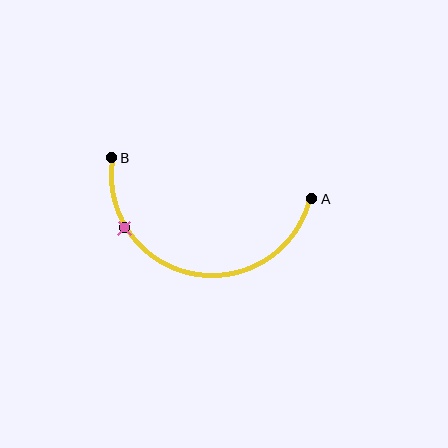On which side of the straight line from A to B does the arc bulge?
The arc bulges below the straight line connecting A and B.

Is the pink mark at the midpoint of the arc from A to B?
No. The pink mark lies on the arc but is closer to endpoint B. The arc midpoint would be at the point on the curve equidistant along the arc from both A and B.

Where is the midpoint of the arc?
The arc midpoint is the point on the curve farthest from the straight line joining A and B. It sits below that line.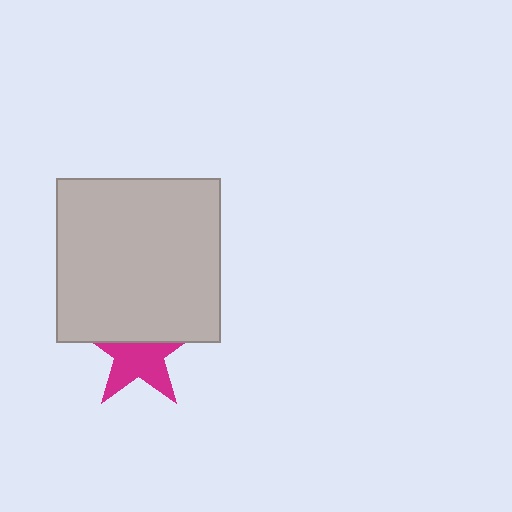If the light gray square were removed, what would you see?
You would see the complete magenta star.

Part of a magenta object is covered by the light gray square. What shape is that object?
It is a star.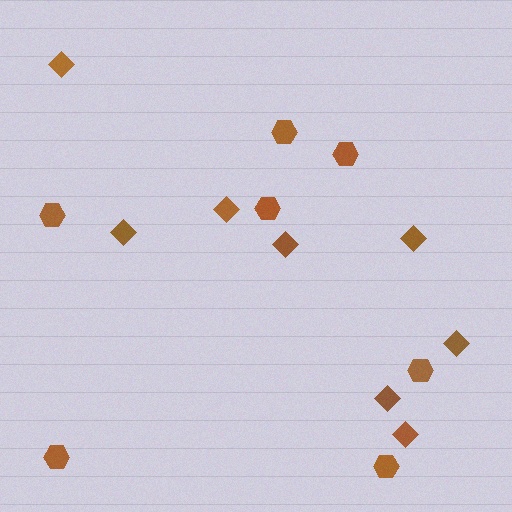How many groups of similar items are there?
There are 2 groups: one group of diamonds (8) and one group of hexagons (7).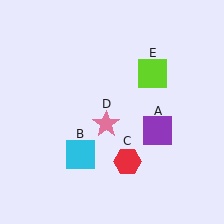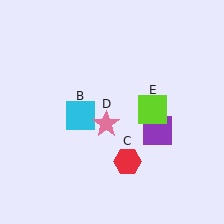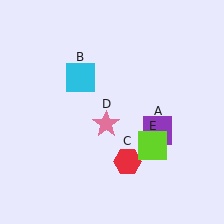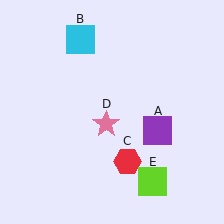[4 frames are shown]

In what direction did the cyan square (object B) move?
The cyan square (object B) moved up.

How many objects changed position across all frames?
2 objects changed position: cyan square (object B), lime square (object E).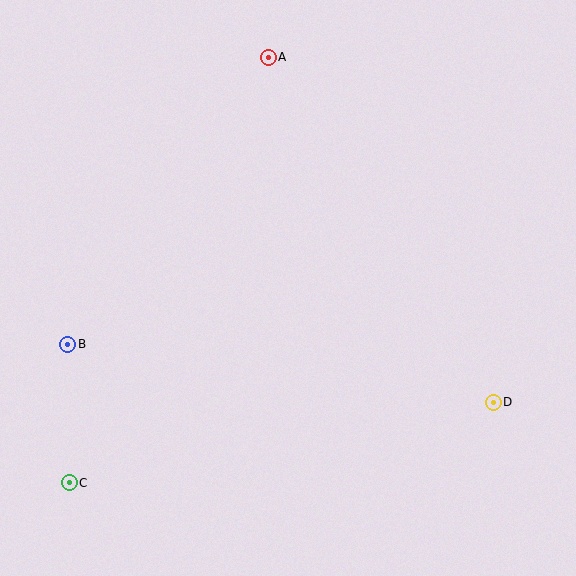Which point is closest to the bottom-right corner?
Point D is closest to the bottom-right corner.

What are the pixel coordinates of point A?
Point A is at (268, 57).